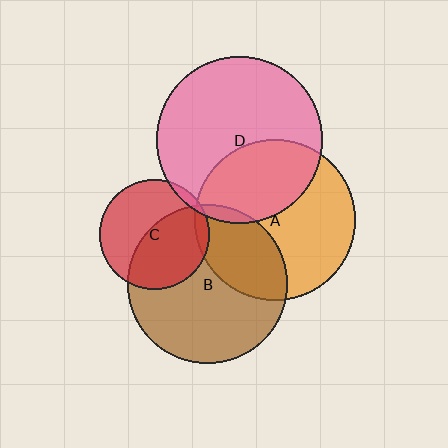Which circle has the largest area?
Circle D (pink).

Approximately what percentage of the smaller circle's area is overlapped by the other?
Approximately 5%.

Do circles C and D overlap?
Yes.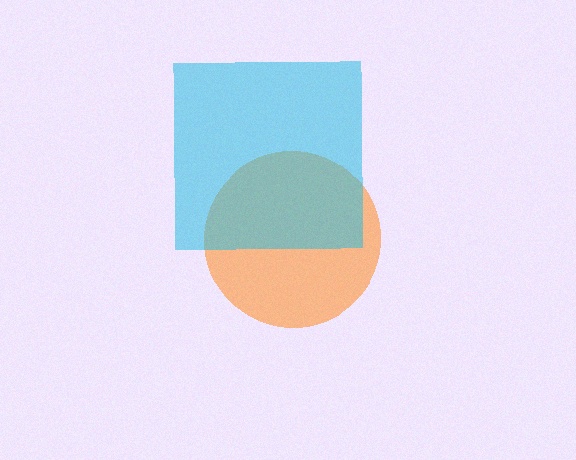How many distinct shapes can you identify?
There are 2 distinct shapes: an orange circle, a cyan square.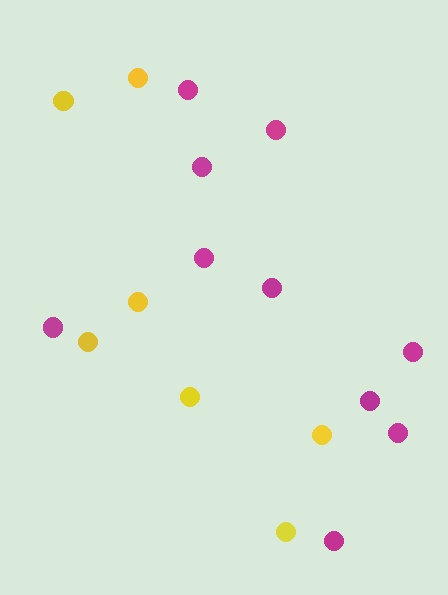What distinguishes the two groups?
There are 2 groups: one group of yellow circles (7) and one group of magenta circles (10).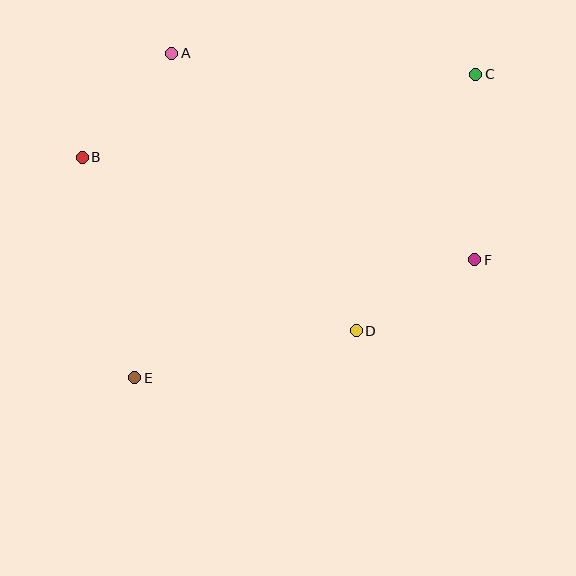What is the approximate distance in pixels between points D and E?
The distance between D and E is approximately 227 pixels.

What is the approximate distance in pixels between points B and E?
The distance between B and E is approximately 226 pixels.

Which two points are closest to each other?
Points A and B are closest to each other.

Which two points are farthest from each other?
Points C and E are farthest from each other.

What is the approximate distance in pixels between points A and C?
The distance between A and C is approximately 305 pixels.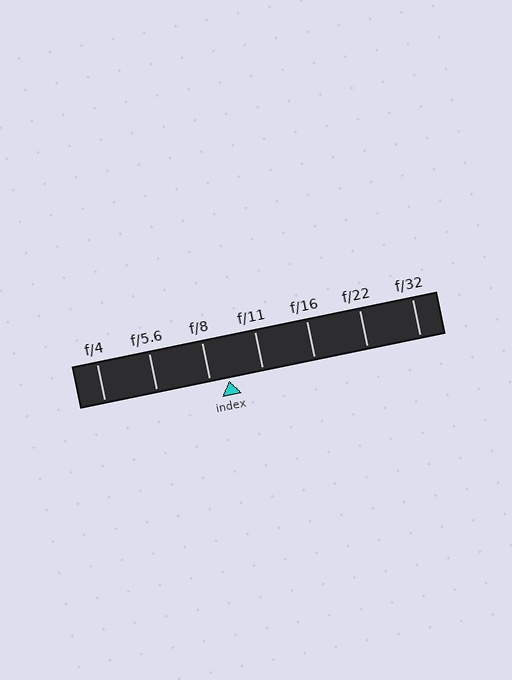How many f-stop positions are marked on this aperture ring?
There are 7 f-stop positions marked.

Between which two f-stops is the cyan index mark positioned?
The index mark is between f/8 and f/11.